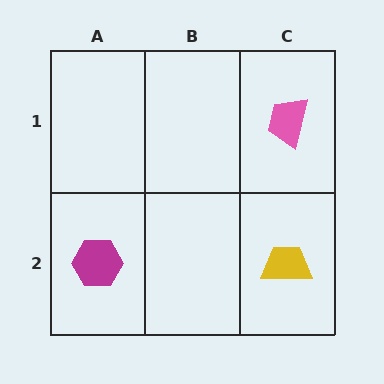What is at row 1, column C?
A pink trapezoid.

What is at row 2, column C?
A yellow trapezoid.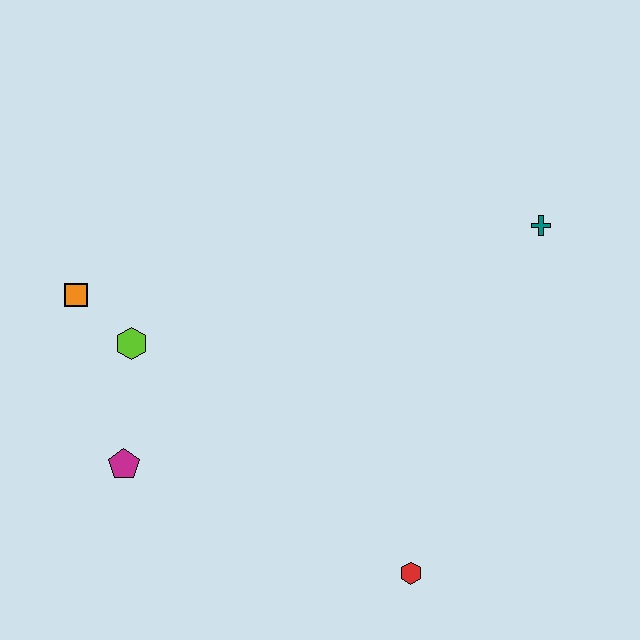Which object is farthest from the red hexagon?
The orange square is farthest from the red hexagon.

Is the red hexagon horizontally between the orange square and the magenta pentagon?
No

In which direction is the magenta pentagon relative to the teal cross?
The magenta pentagon is to the left of the teal cross.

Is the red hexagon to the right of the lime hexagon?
Yes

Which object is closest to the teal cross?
The red hexagon is closest to the teal cross.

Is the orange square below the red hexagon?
No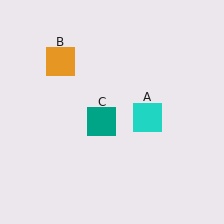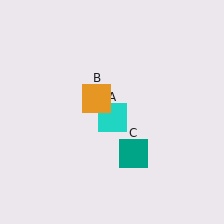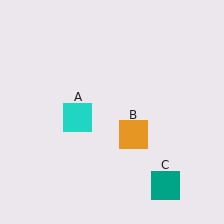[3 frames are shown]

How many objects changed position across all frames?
3 objects changed position: cyan square (object A), orange square (object B), teal square (object C).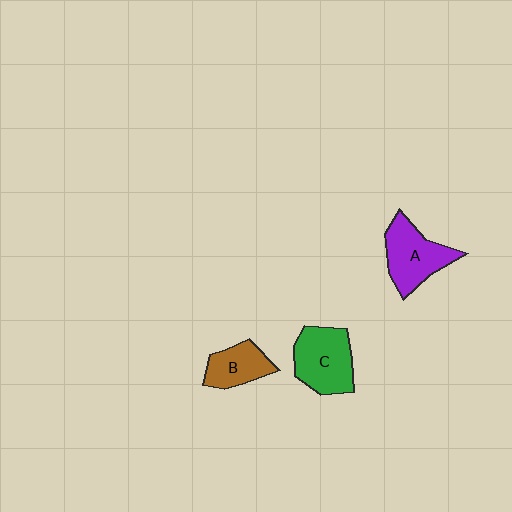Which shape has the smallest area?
Shape B (brown).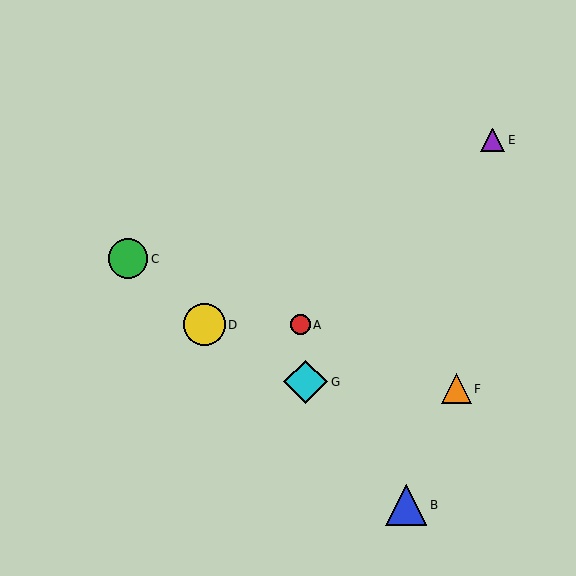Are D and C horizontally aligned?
No, D is at y≈325 and C is at y≈259.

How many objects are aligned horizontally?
2 objects (A, D) are aligned horizontally.